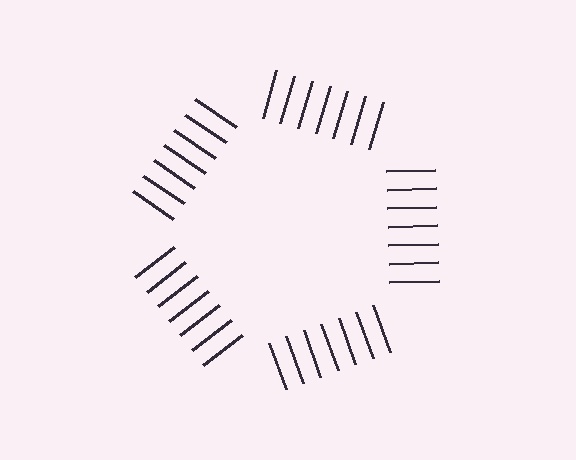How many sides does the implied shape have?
5 sides — the line-ends trace a pentagon.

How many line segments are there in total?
35 — 7 along each of the 5 edges.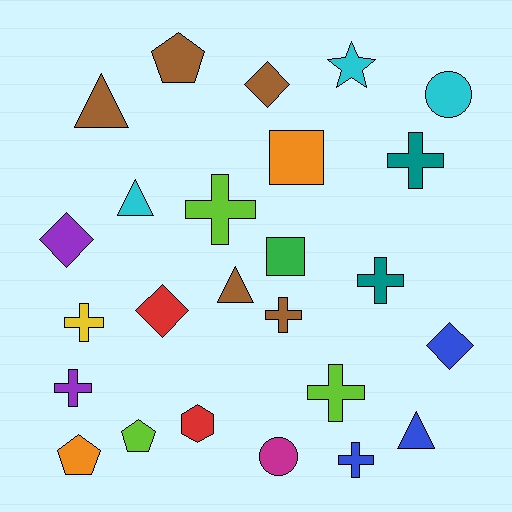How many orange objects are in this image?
There are 2 orange objects.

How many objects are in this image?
There are 25 objects.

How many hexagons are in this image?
There is 1 hexagon.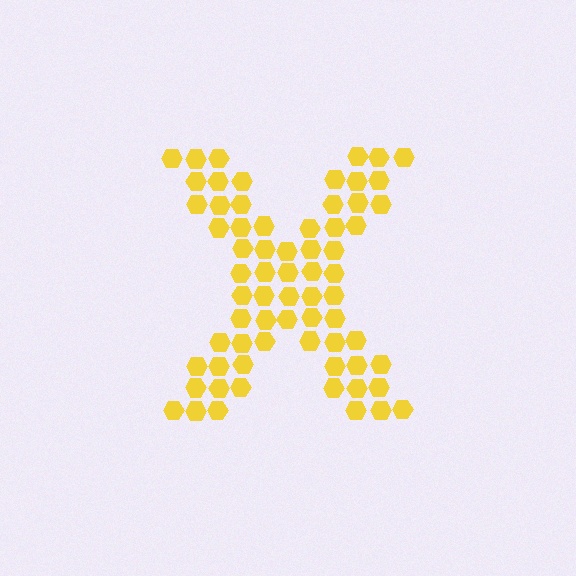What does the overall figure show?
The overall figure shows the letter X.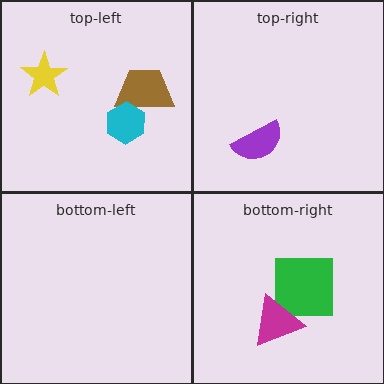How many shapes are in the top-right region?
1.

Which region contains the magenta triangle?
The bottom-right region.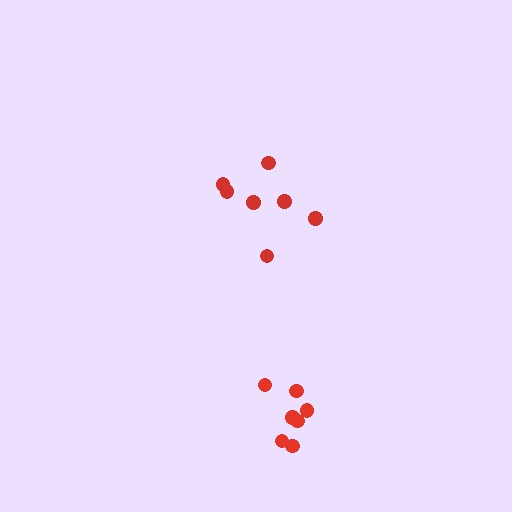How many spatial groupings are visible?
There are 2 spatial groupings.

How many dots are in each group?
Group 1: 7 dots, Group 2: 7 dots (14 total).